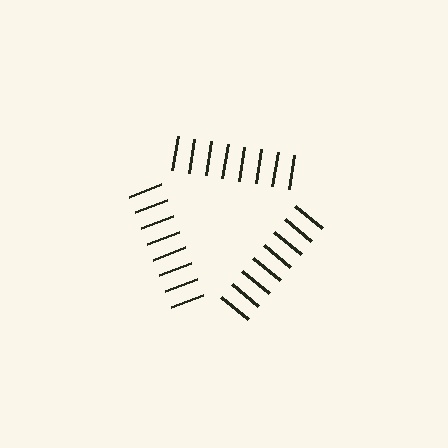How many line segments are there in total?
24 — 8 along each of the 3 edges.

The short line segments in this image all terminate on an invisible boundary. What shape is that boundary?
An illusory triangle — the line segments terminate on its edges but no continuous stroke is drawn.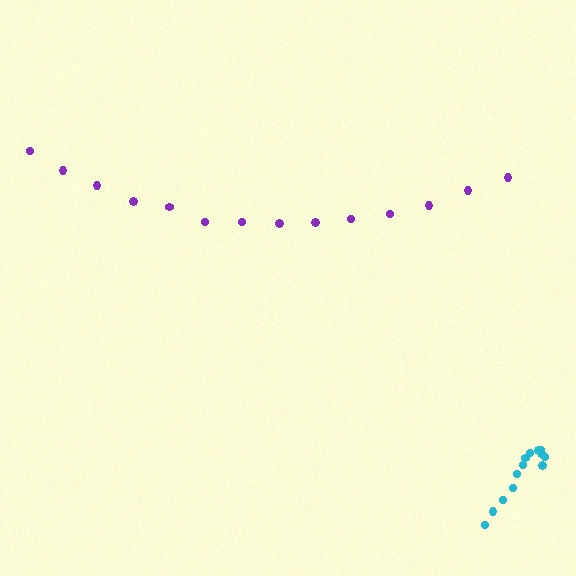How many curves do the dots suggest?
There are 2 distinct paths.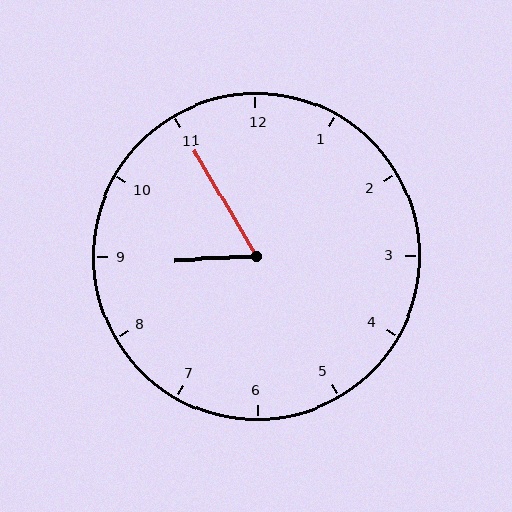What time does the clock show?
8:55.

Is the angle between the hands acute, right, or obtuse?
It is acute.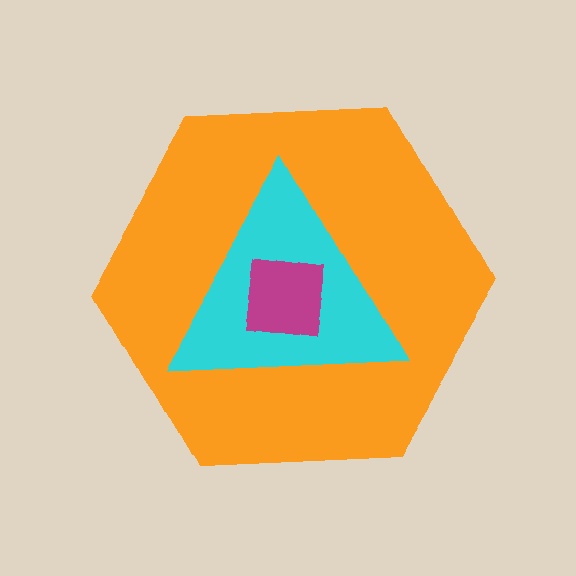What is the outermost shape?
The orange hexagon.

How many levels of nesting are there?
3.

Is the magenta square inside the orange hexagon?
Yes.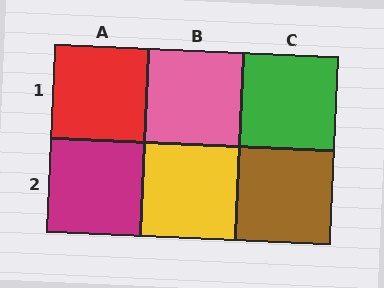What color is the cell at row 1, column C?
Green.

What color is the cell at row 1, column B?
Pink.